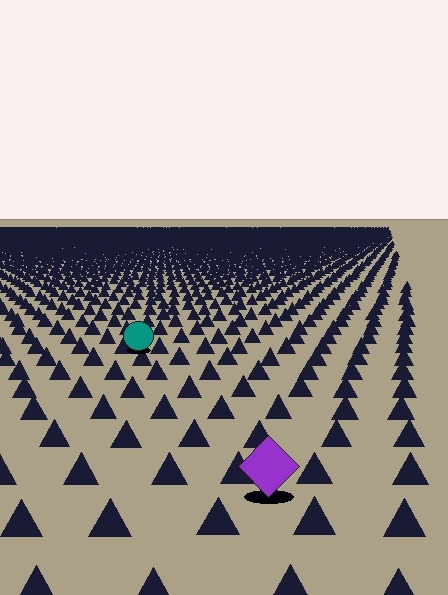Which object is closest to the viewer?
The purple diamond is closest. The texture marks near it are larger and more spread out.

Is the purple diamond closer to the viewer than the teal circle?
Yes. The purple diamond is closer — you can tell from the texture gradient: the ground texture is coarser near it.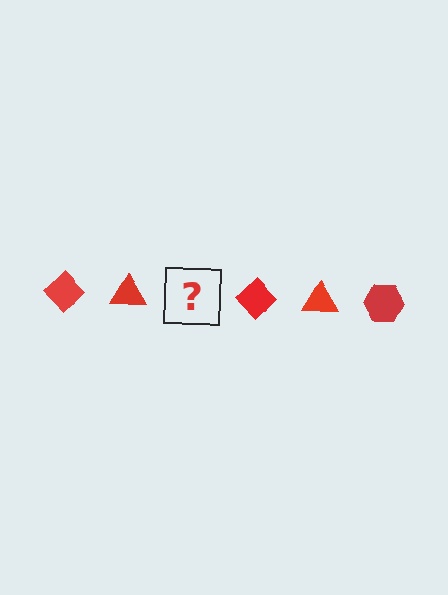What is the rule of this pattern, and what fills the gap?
The rule is that the pattern cycles through diamond, triangle, hexagon shapes in red. The gap should be filled with a red hexagon.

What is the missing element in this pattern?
The missing element is a red hexagon.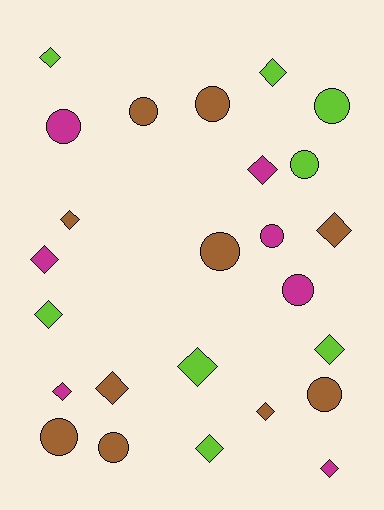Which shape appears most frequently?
Diamond, with 14 objects.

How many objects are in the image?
There are 25 objects.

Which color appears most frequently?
Brown, with 10 objects.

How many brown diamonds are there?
There are 4 brown diamonds.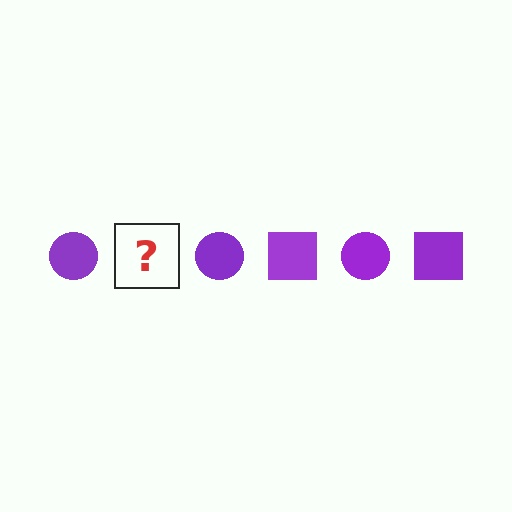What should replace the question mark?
The question mark should be replaced with a purple square.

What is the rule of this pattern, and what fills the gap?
The rule is that the pattern cycles through circle, square shapes in purple. The gap should be filled with a purple square.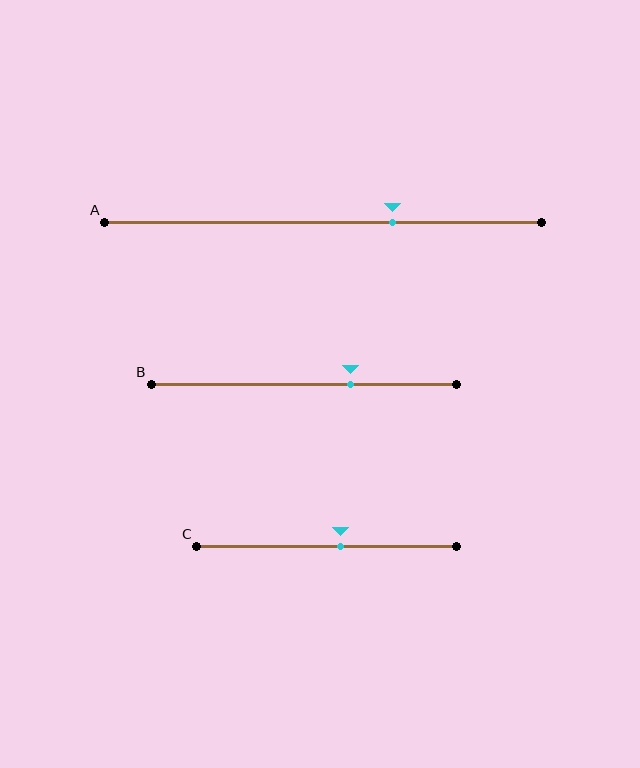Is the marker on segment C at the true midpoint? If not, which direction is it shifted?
No, the marker on segment C is shifted to the right by about 5% of the segment length.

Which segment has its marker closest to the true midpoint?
Segment C has its marker closest to the true midpoint.